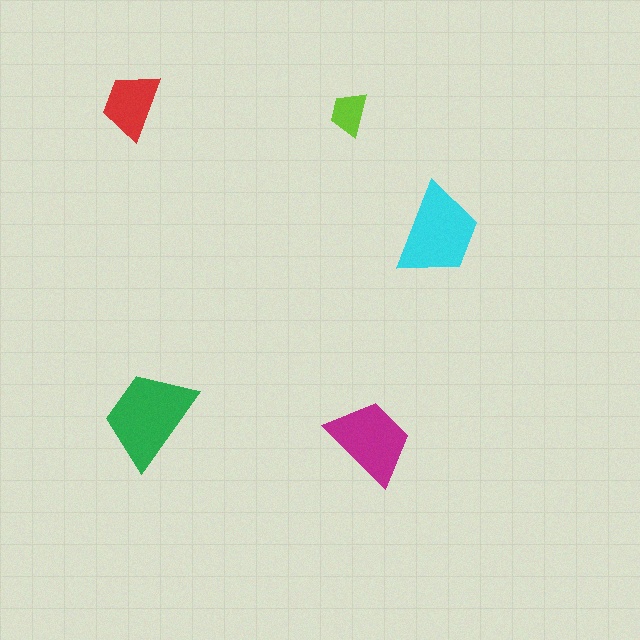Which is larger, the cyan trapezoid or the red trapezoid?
The cyan one.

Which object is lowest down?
The magenta trapezoid is bottommost.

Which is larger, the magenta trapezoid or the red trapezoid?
The magenta one.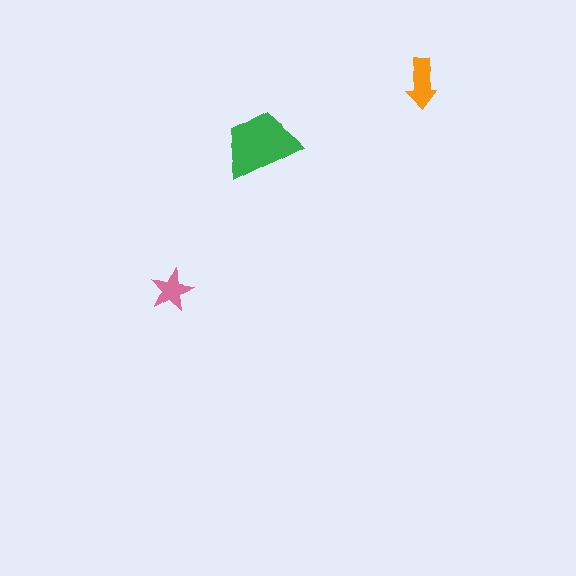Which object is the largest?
The green trapezoid.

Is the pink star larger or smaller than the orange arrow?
Smaller.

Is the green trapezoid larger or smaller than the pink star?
Larger.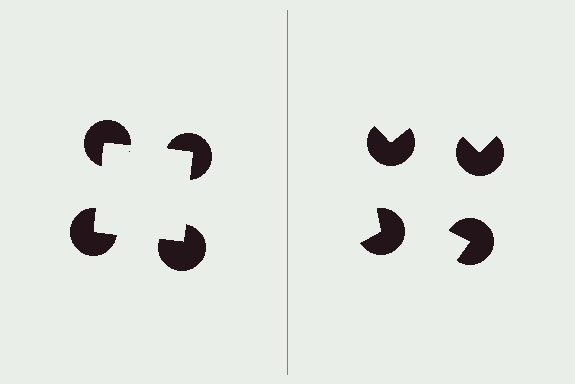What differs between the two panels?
The pac-man discs are positioned identically on both sides; only the wedge orientations differ. On the left they align to a square; on the right they are misaligned.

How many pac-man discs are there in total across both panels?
8 — 4 on each side.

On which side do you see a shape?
An illusory square appears on the left side. On the right side the wedge cuts are rotated, so no coherent shape forms.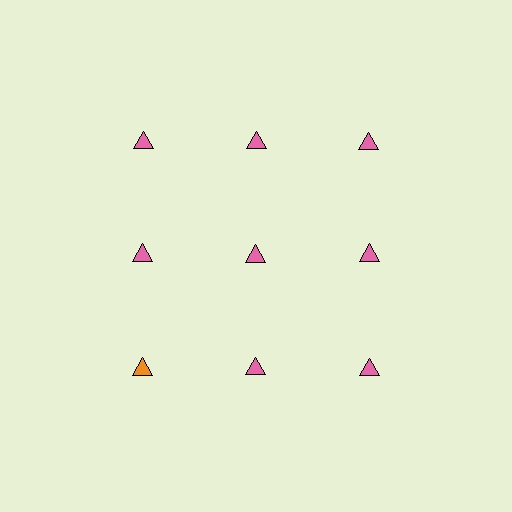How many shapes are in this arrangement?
There are 9 shapes arranged in a grid pattern.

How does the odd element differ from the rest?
It has a different color: orange instead of pink.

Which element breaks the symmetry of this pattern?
The orange triangle in the third row, leftmost column breaks the symmetry. All other shapes are pink triangles.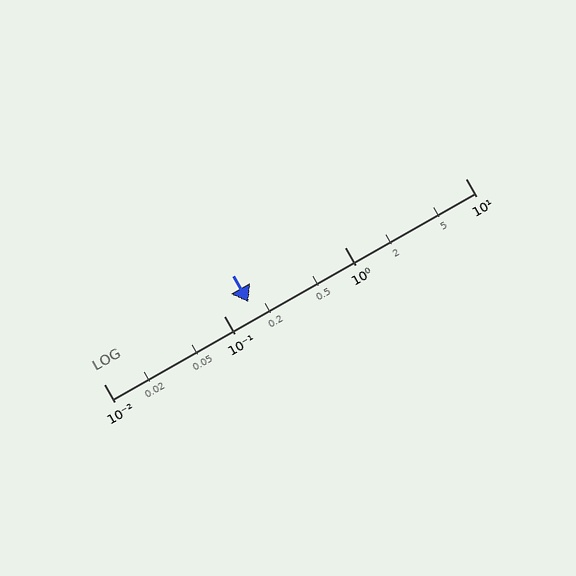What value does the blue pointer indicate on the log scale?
The pointer indicates approximately 0.16.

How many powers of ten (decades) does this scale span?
The scale spans 3 decades, from 0.01 to 10.